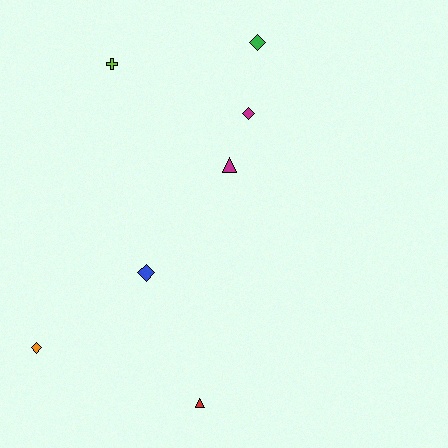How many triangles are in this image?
There are 2 triangles.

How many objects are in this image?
There are 7 objects.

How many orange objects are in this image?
There is 1 orange object.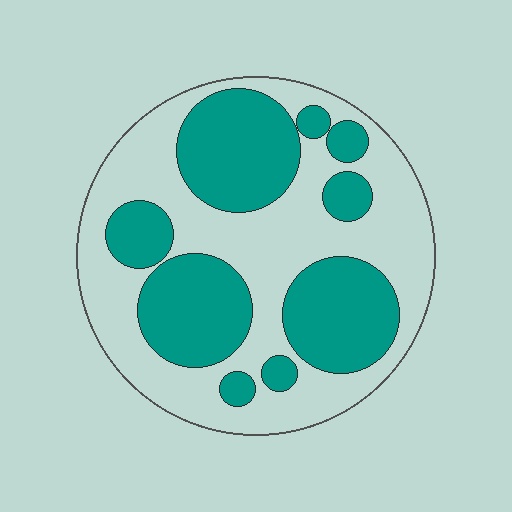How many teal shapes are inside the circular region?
9.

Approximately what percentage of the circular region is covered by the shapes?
Approximately 45%.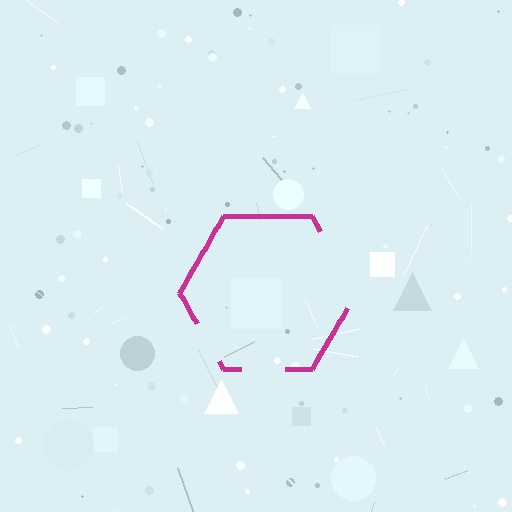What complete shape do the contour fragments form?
The contour fragments form a hexagon.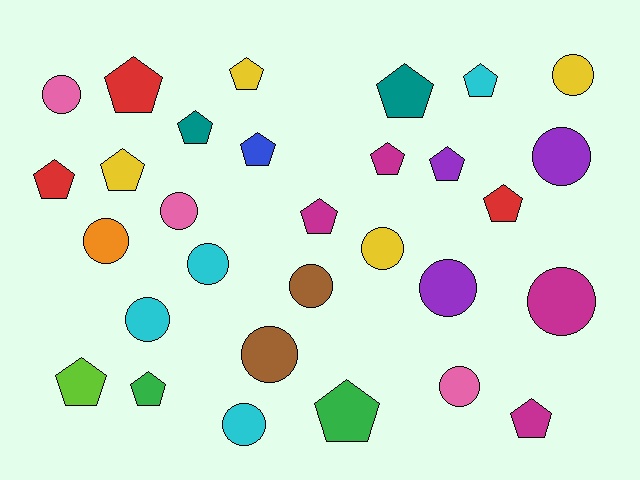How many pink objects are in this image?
There are 3 pink objects.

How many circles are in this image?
There are 14 circles.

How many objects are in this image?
There are 30 objects.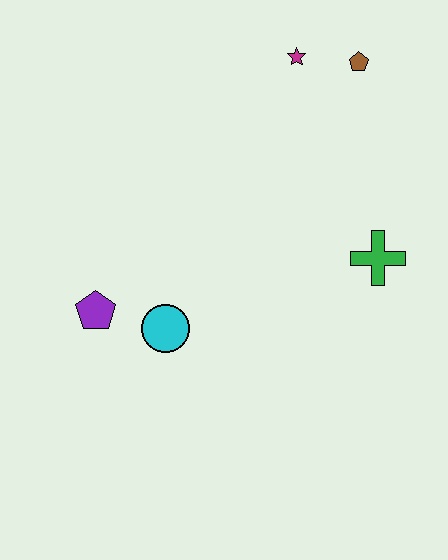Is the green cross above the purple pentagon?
Yes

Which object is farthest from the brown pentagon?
The purple pentagon is farthest from the brown pentagon.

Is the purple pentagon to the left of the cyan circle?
Yes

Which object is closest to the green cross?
The brown pentagon is closest to the green cross.